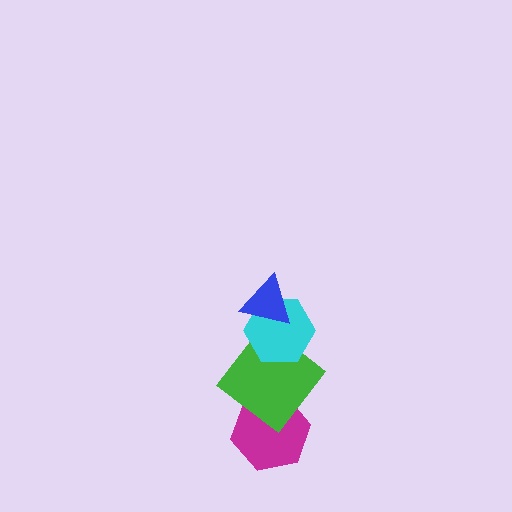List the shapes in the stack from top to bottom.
From top to bottom: the blue triangle, the cyan hexagon, the green diamond, the magenta hexagon.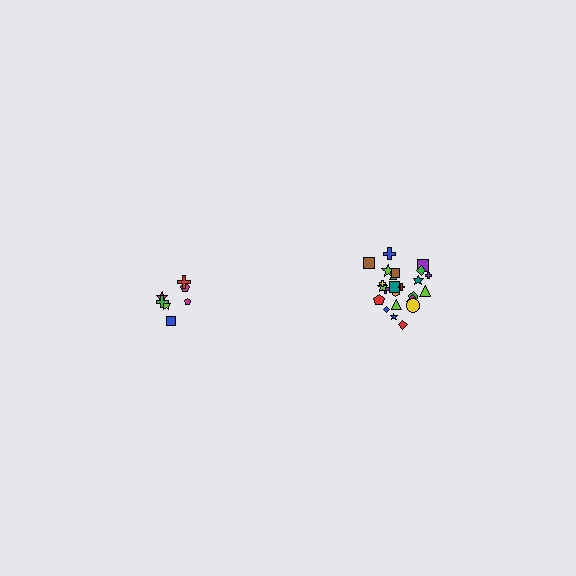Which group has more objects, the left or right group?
The right group.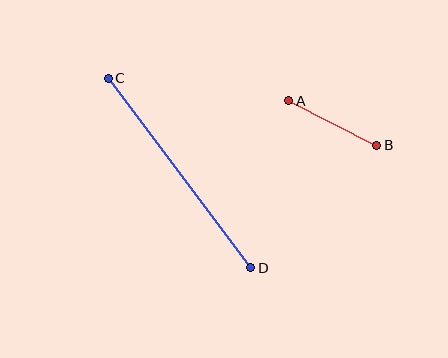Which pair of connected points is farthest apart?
Points C and D are farthest apart.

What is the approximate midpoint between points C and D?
The midpoint is at approximately (180, 173) pixels.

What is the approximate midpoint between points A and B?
The midpoint is at approximately (333, 123) pixels.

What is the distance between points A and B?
The distance is approximately 98 pixels.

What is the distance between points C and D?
The distance is approximately 237 pixels.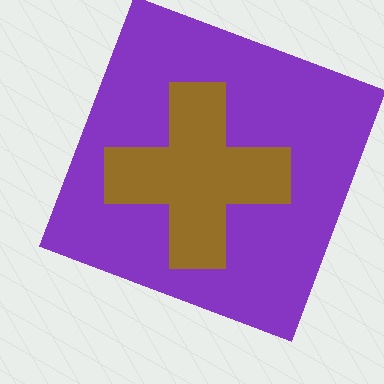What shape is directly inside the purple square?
The brown cross.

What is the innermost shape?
The brown cross.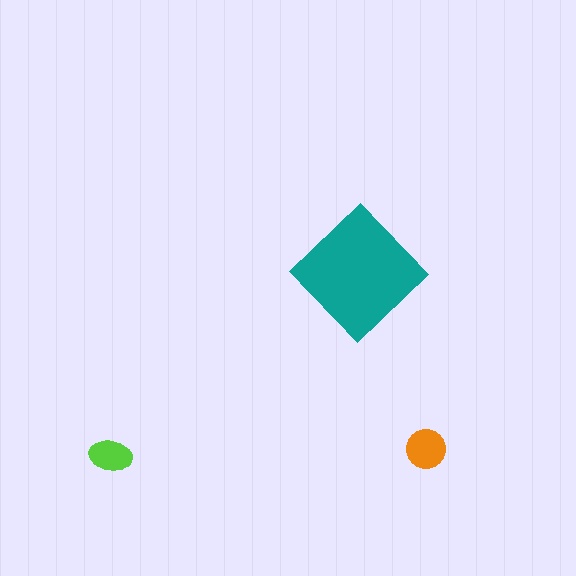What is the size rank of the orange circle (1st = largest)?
2nd.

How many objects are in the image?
There are 3 objects in the image.